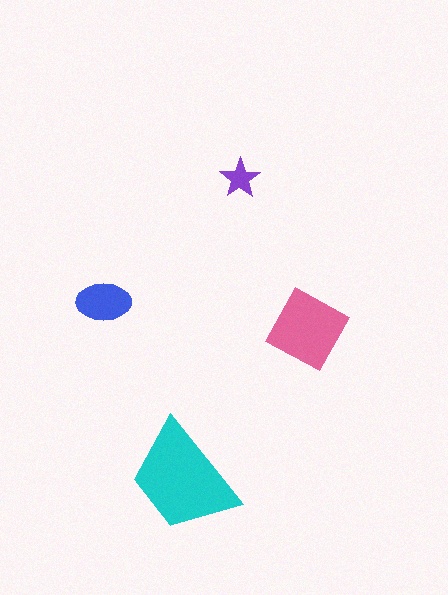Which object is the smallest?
The purple star.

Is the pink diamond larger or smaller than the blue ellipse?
Larger.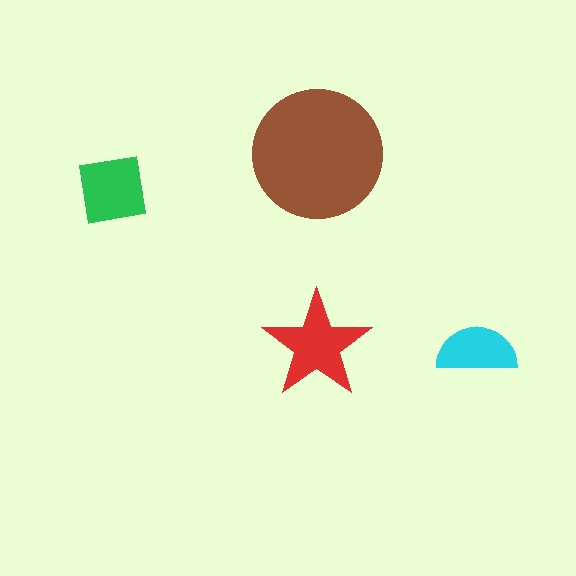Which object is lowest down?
The cyan semicircle is bottommost.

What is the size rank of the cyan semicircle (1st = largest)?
4th.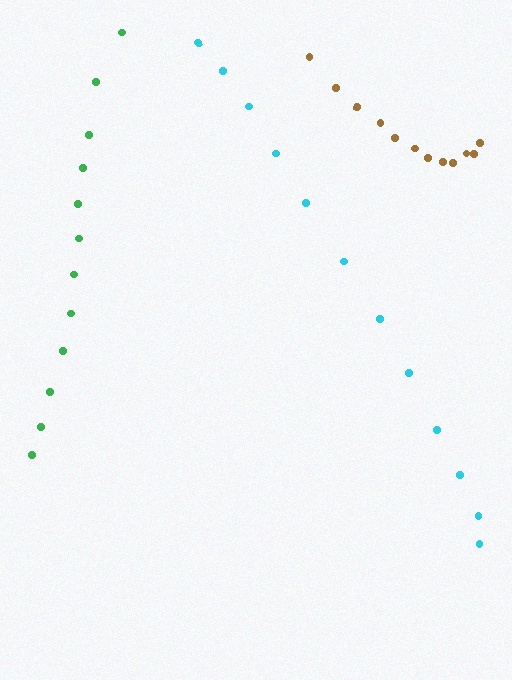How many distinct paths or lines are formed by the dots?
There are 3 distinct paths.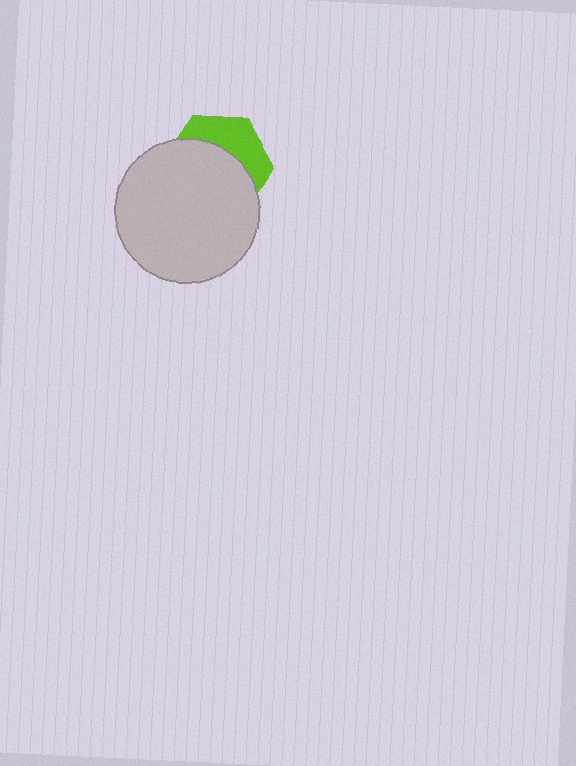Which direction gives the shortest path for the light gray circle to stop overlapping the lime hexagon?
Moving down gives the shortest separation.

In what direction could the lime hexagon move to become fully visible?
The lime hexagon could move up. That would shift it out from behind the light gray circle entirely.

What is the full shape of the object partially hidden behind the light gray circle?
The partially hidden object is a lime hexagon.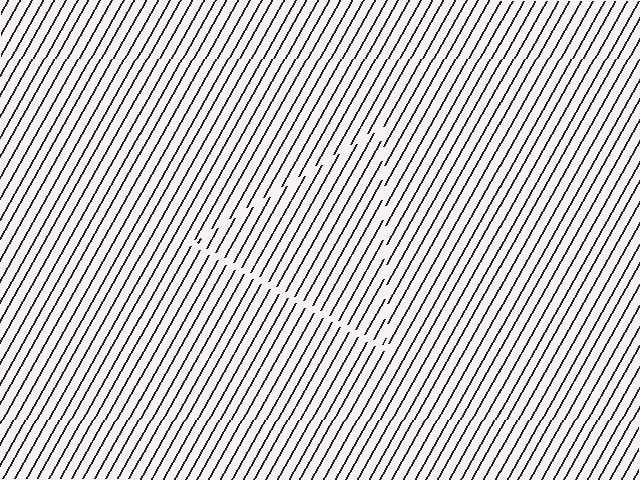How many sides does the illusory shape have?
3 sides — the line-ends trace a triangle.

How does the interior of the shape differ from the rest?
The interior of the shape contains the same grating, shifted by half a period — the contour is defined by the phase discontinuity where line-ends from the inner and outer gratings abut.